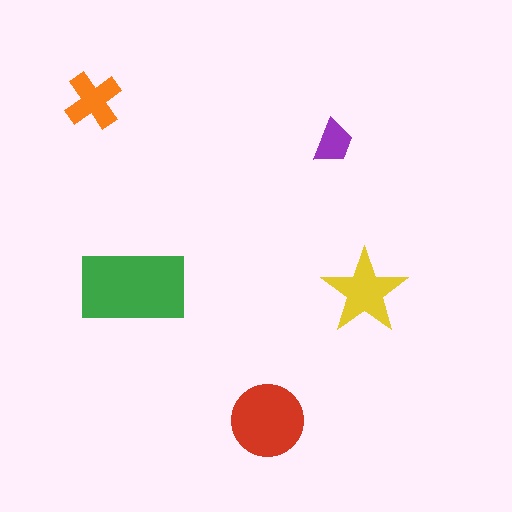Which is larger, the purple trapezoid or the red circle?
The red circle.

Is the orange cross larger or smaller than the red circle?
Smaller.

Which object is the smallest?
The purple trapezoid.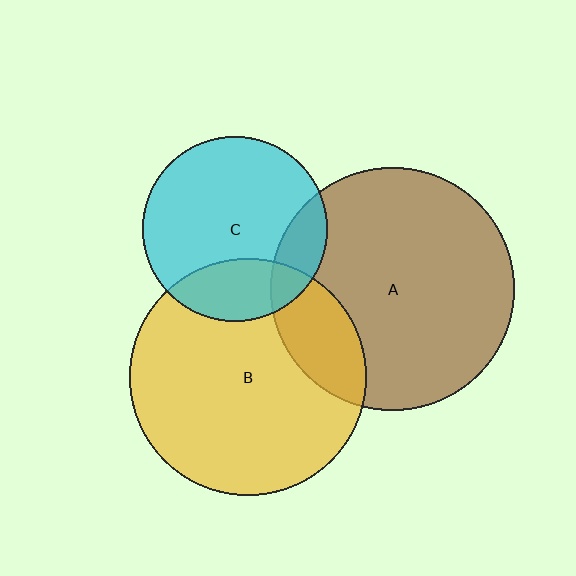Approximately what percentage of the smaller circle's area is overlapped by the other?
Approximately 20%.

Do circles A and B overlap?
Yes.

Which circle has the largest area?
Circle A (brown).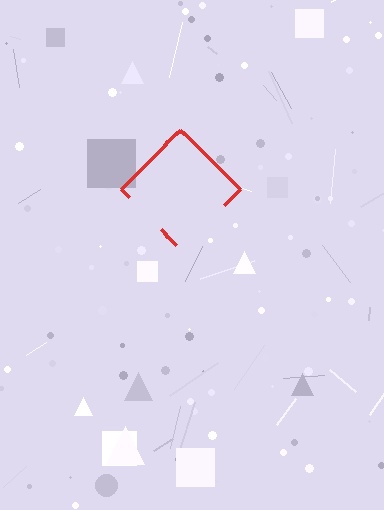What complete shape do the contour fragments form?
The contour fragments form a diamond.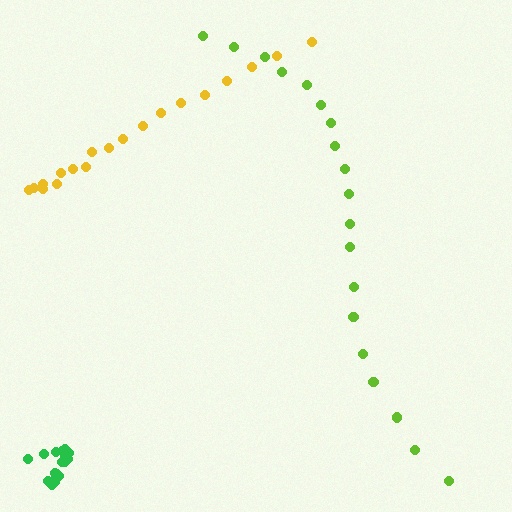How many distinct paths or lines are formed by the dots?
There are 3 distinct paths.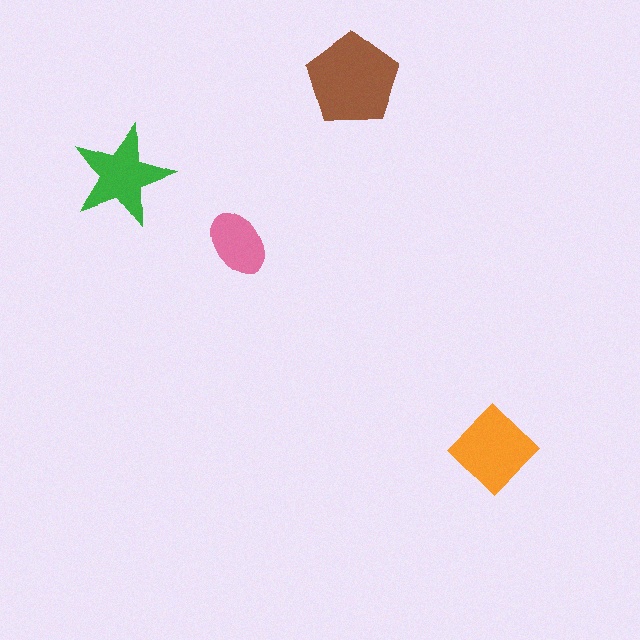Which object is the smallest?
The pink ellipse.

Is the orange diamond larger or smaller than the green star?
Larger.